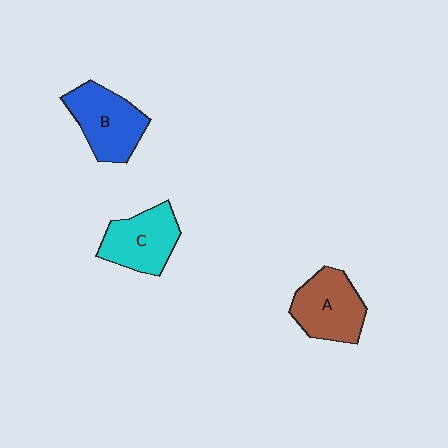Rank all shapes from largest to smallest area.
From largest to smallest: B (blue), A (brown), C (cyan).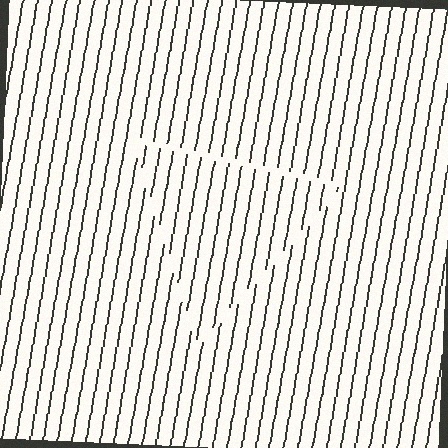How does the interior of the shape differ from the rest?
The interior of the shape contains the same grating, shifted by half a period — the contour is defined by the phase discontinuity where line-ends from the inner and outer gratings abut.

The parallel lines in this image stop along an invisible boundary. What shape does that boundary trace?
An illusory triangle. The interior of the shape contains the same grating, shifted by half a period — the contour is defined by the phase discontinuity where line-ends from the inner and outer gratings abut.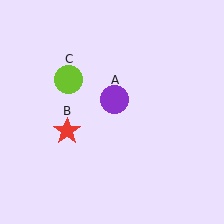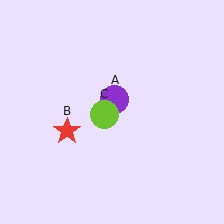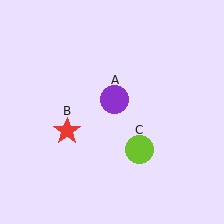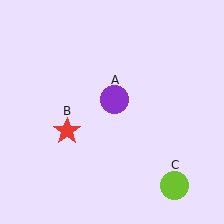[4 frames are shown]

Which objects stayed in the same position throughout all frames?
Purple circle (object A) and red star (object B) remained stationary.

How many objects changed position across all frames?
1 object changed position: lime circle (object C).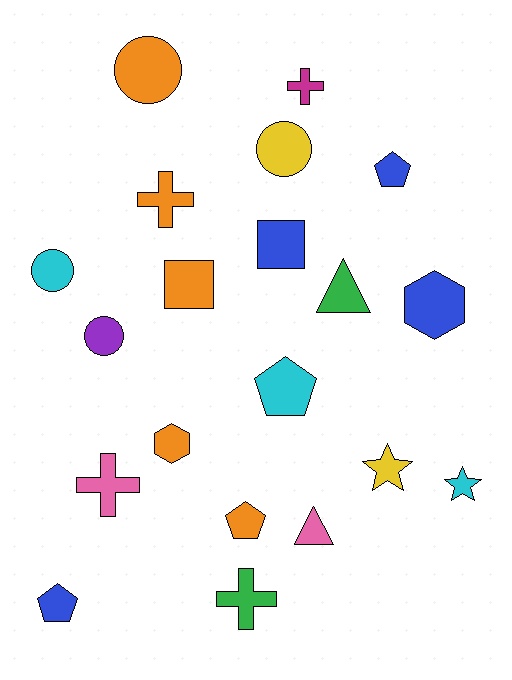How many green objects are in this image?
There are 2 green objects.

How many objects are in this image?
There are 20 objects.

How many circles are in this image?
There are 4 circles.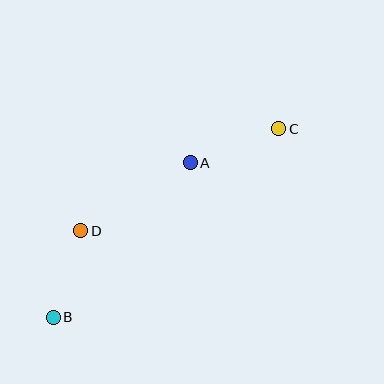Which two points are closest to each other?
Points B and D are closest to each other.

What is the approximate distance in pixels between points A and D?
The distance between A and D is approximately 129 pixels.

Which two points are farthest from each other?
Points B and C are farthest from each other.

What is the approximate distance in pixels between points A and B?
The distance between A and B is approximately 207 pixels.